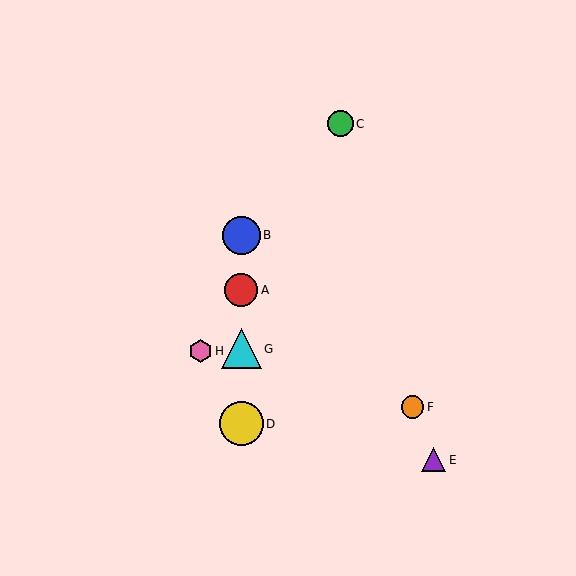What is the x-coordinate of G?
Object G is at x≈241.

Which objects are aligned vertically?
Objects A, B, D, G are aligned vertically.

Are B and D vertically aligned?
Yes, both are at x≈241.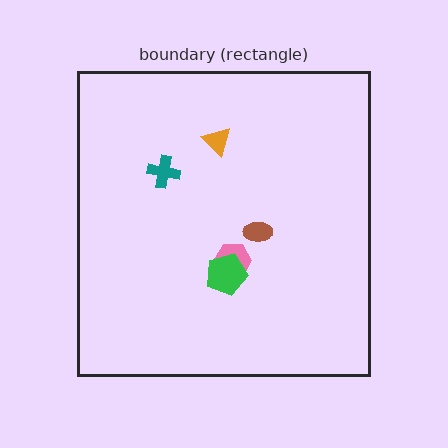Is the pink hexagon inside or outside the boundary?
Inside.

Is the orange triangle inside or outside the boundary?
Inside.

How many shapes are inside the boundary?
5 inside, 0 outside.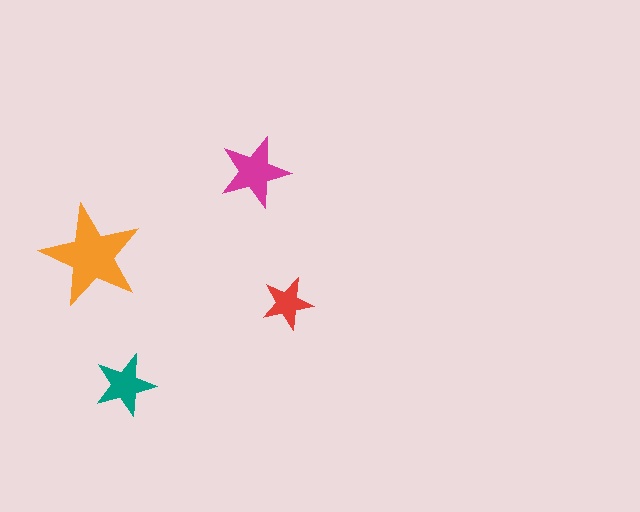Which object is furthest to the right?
The red star is rightmost.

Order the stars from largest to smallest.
the orange one, the magenta one, the teal one, the red one.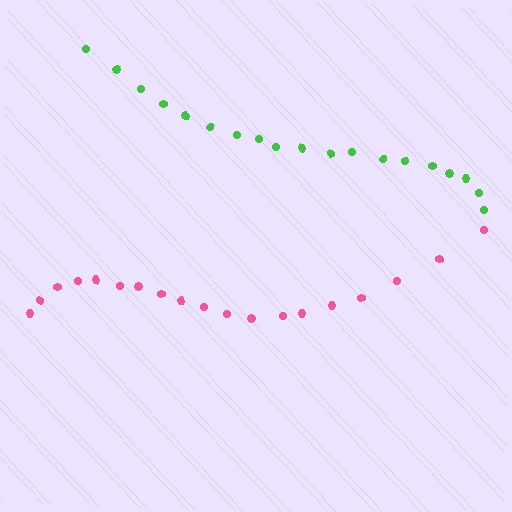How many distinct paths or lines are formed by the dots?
There are 2 distinct paths.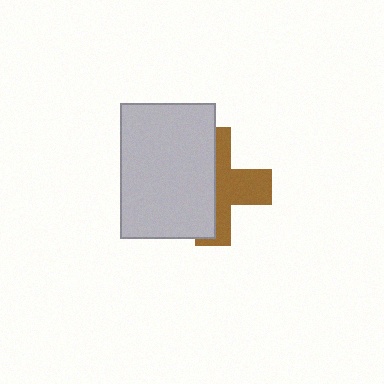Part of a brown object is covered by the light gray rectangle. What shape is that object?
It is a cross.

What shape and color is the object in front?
The object in front is a light gray rectangle.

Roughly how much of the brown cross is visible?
About half of it is visible (roughly 48%).